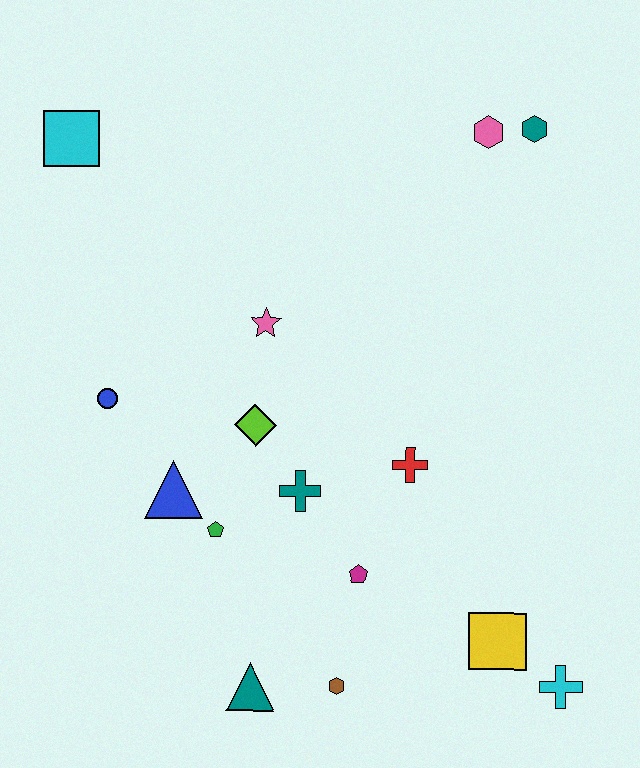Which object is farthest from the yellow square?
The cyan square is farthest from the yellow square.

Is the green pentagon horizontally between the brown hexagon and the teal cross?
No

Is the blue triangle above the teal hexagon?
No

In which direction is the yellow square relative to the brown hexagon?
The yellow square is to the right of the brown hexagon.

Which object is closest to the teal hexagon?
The pink hexagon is closest to the teal hexagon.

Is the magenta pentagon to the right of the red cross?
No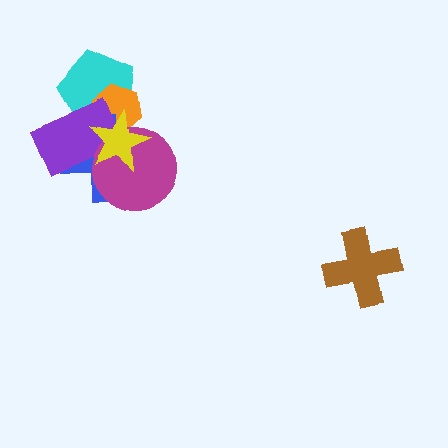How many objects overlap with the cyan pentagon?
4 objects overlap with the cyan pentagon.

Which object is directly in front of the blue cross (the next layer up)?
The purple rectangle is directly in front of the blue cross.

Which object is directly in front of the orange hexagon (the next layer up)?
The blue cross is directly in front of the orange hexagon.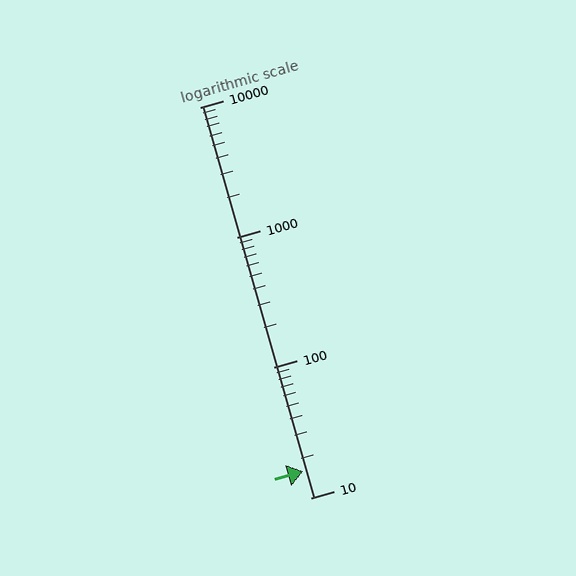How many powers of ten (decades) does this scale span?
The scale spans 3 decades, from 10 to 10000.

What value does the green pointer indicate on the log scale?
The pointer indicates approximately 16.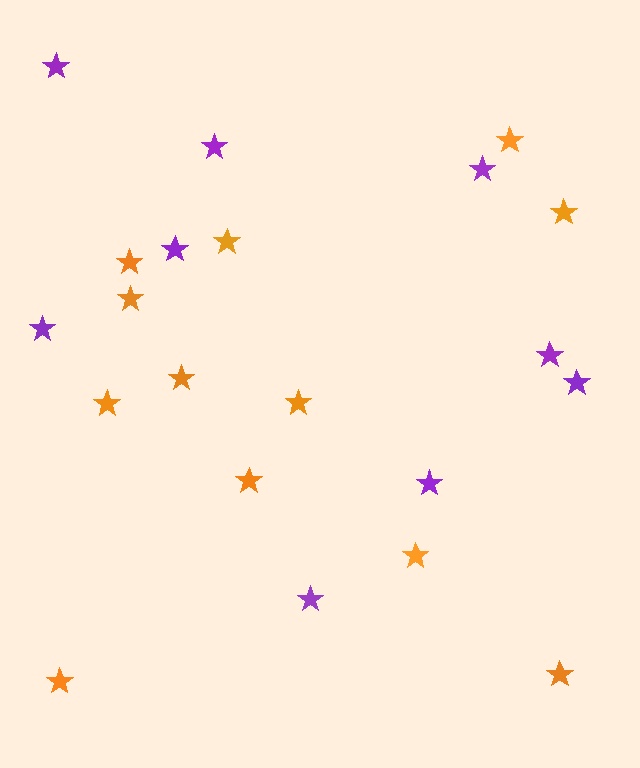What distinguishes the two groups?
There are 2 groups: one group of orange stars (12) and one group of purple stars (9).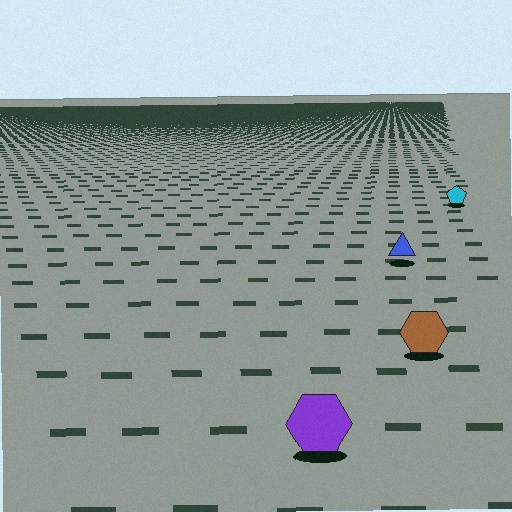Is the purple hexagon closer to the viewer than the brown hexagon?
Yes. The purple hexagon is closer — you can tell from the texture gradient: the ground texture is coarser near it.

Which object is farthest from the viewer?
The cyan pentagon is farthest from the viewer. It appears smaller and the ground texture around it is denser.